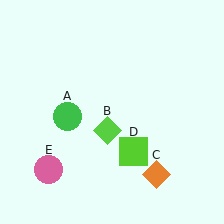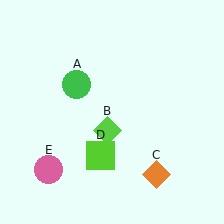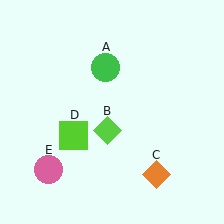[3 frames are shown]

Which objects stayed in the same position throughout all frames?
Lime diamond (object B) and orange diamond (object C) and pink circle (object E) remained stationary.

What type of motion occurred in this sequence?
The green circle (object A), lime square (object D) rotated clockwise around the center of the scene.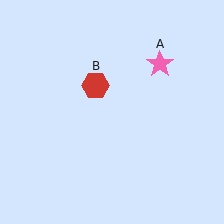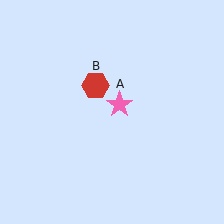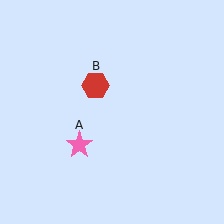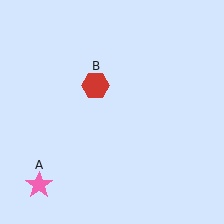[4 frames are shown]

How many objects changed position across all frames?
1 object changed position: pink star (object A).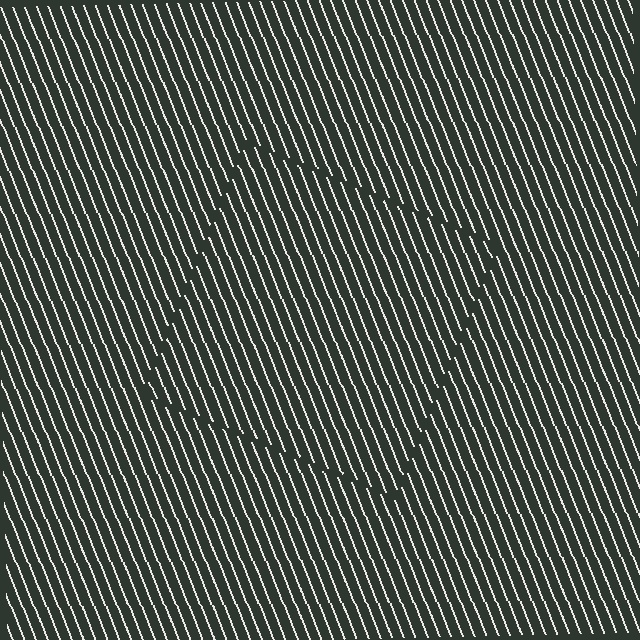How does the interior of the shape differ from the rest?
The interior of the shape contains the same grating, shifted by half a period — the contour is defined by the phase discontinuity where line-ends from the inner and outer gratings abut.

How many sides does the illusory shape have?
4 sides — the line-ends trace a square.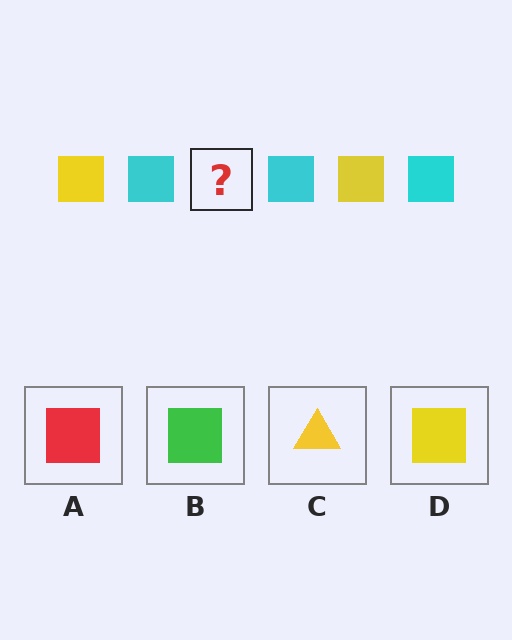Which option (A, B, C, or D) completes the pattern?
D.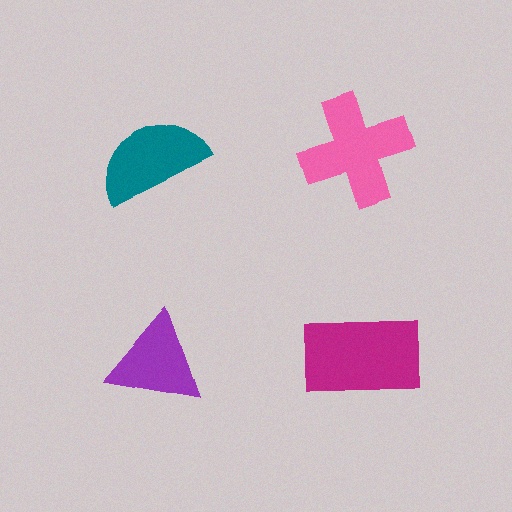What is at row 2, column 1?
A purple triangle.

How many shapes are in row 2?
2 shapes.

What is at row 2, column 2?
A magenta rectangle.